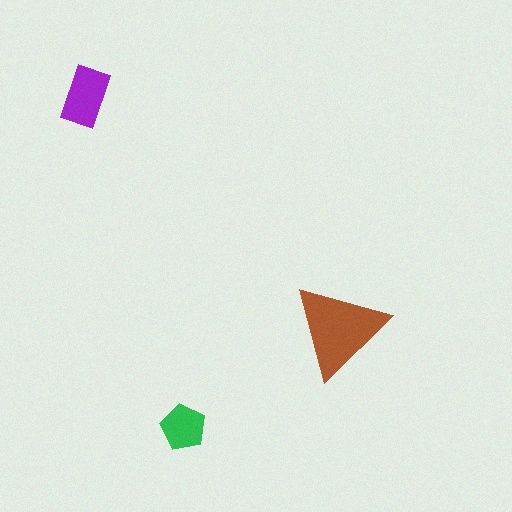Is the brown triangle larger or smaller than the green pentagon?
Larger.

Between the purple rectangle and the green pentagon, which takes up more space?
The purple rectangle.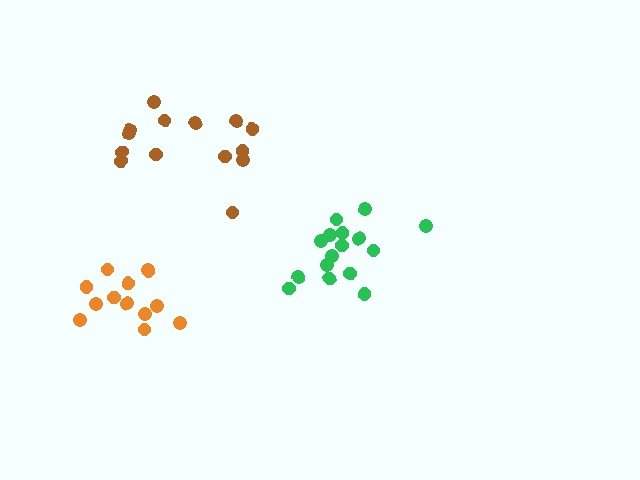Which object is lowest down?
The orange cluster is bottommost.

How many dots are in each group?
Group 1: 16 dots, Group 2: 13 dots, Group 3: 14 dots (43 total).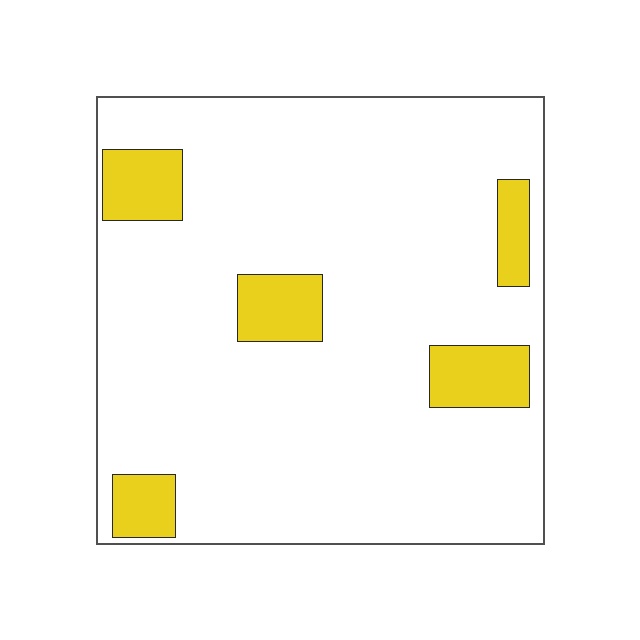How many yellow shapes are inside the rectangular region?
5.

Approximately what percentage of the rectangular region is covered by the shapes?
Approximately 15%.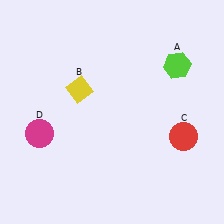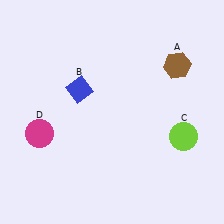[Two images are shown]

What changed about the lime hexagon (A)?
In Image 1, A is lime. In Image 2, it changed to brown.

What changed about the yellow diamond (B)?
In Image 1, B is yellow. In Image 2, it changed to blue.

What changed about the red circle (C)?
In Image 1, C is red. In Image 2, it changed to lime.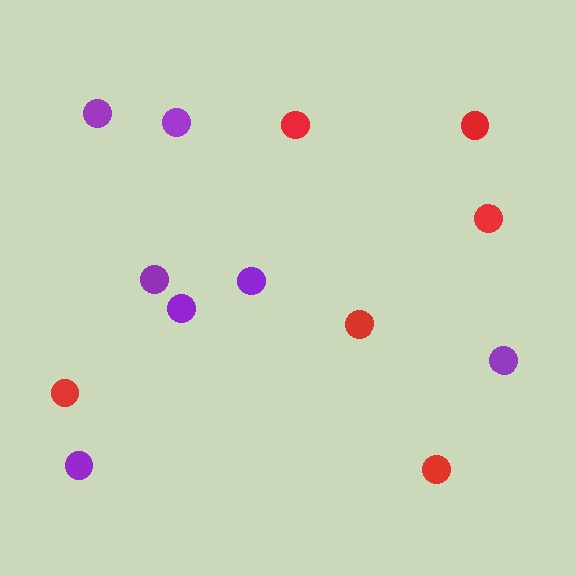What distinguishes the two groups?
There are 2 groups: one group of purple circles (7) and one group of red circles (6).